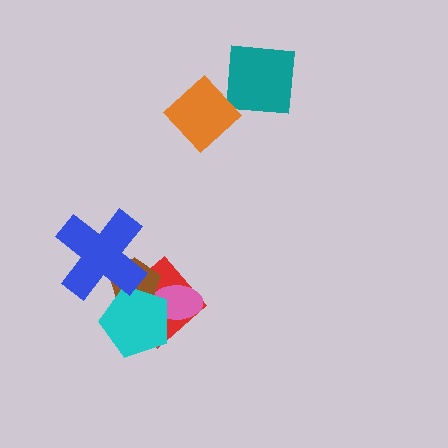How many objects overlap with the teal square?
0 objects overlap with the teal square.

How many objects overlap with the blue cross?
3 objects overlap with the blue cross.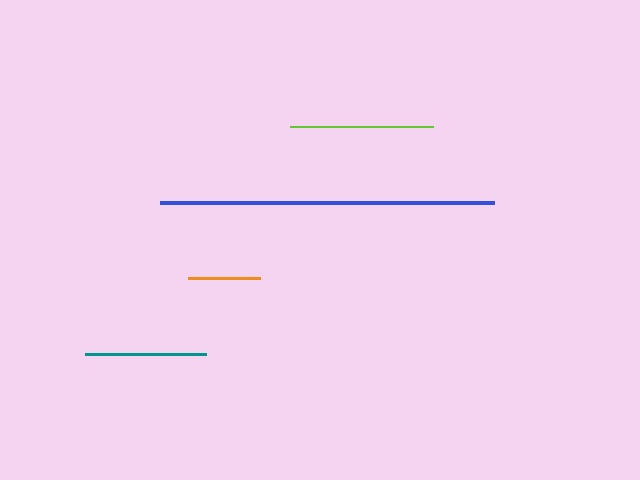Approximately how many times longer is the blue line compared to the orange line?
The blue line is approximately 4.6 times the length of the orange line.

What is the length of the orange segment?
The orange segment is approximately 72 pixels long.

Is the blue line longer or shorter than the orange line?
The blue line is longer than the orange line.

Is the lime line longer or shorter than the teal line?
The lime line is longer than the teal line.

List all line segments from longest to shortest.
From longest to shortest: blue, lime, teal, orange.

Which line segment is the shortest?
The orange line is the shortest at approximately 72 pixels.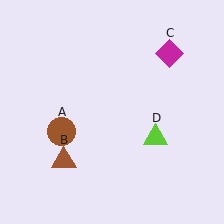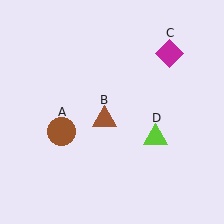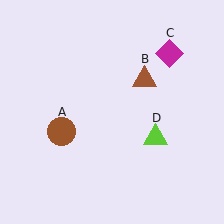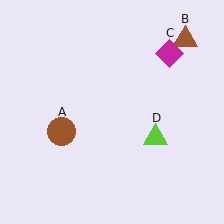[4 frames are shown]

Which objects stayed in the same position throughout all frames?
Brown circle (object A) and magenta diamond (object C) and lime triangle (object D) remained stationary.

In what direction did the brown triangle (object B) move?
The brown triangle (object B) moved up and to the right.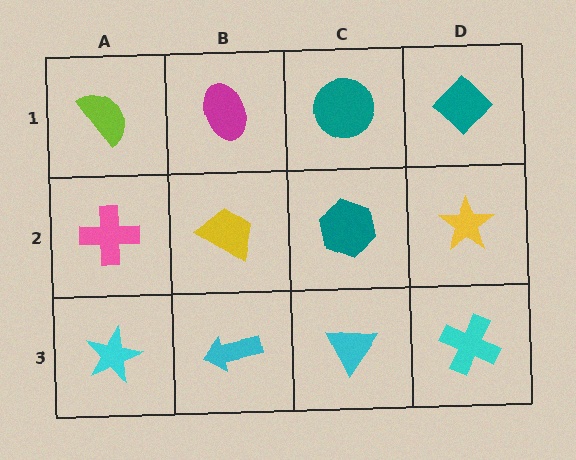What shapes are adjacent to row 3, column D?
A yellow star (row 2, column D), a cyan triangle (row 3, column C).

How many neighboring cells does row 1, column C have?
3.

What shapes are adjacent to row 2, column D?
A teal diamond (row 1, column D), a cyan cross (row 3, column D), a teal hexagon (row 2, column C).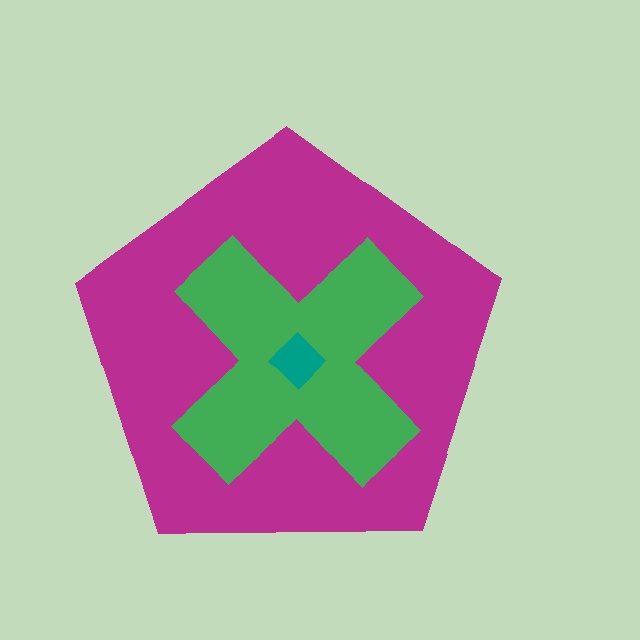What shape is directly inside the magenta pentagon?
The green cross.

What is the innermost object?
The teal diamond.